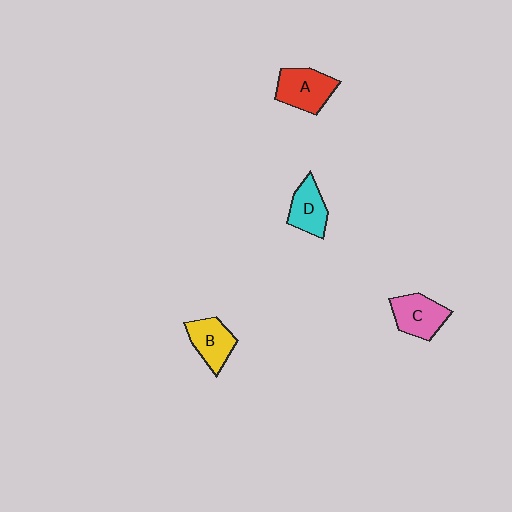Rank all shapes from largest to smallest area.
From largest to smallest: A (red), C (pink), B (yellow), D (cyan).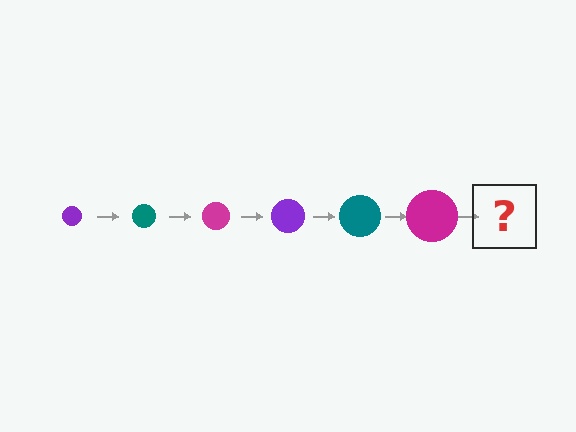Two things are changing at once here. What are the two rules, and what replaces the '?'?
The two rules are that the circle grows larger each step and the color cycles through purple, teal, and magenta. The '?' should be a purple circle, larger than the previous one.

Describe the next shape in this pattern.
It should be a purple circle, larger than the previous one.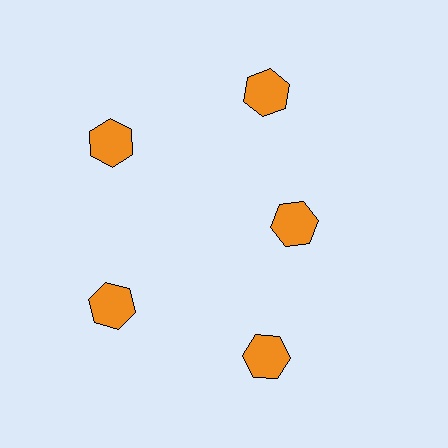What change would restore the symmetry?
The symmetry would be restored by moving it outward, back onto the ring so that all 5 hexagons sit at equal angles and equal distance from the center.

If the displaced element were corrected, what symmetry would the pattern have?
It would have 5-fold rotational symmetry — the pattern would map onto itself every 72 degrees.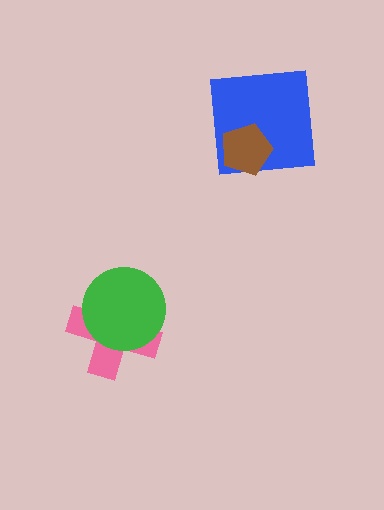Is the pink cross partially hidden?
Yes, it is partially covered by another shape.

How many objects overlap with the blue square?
1 object overlaps with the blue square.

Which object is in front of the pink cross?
The green circle is in front of the pink cross.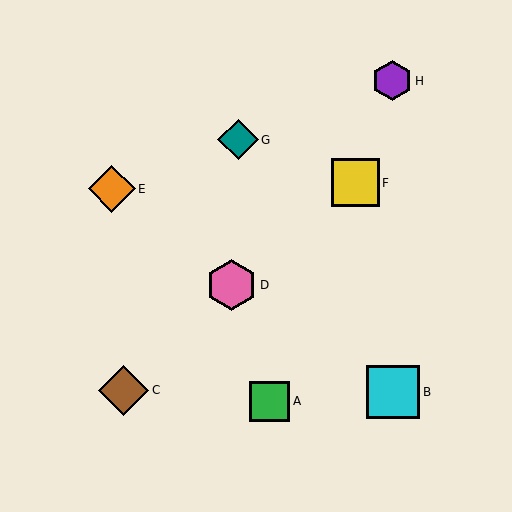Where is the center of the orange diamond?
The center of the orange diamond is at (112, 189).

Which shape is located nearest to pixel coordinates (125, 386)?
The brown diamond (labeled C) at (124, 390) is nearest to that location.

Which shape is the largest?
The cyan square (labeled B) is the largest.